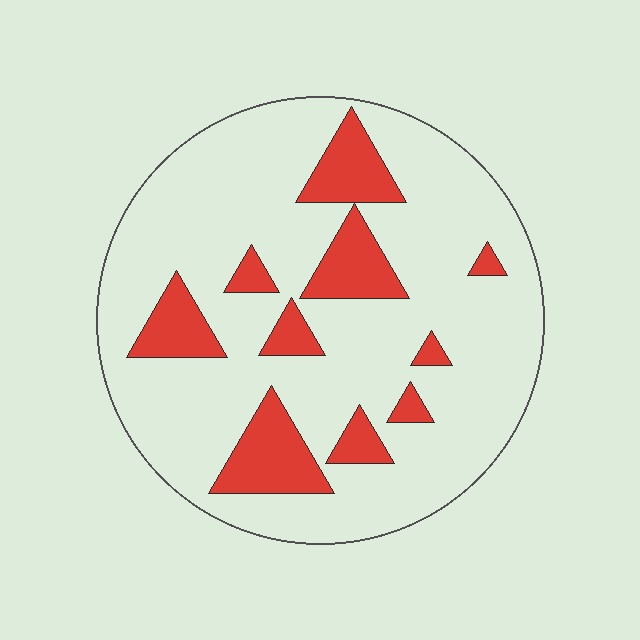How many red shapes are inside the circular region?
10.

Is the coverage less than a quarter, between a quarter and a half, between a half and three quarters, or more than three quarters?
Less than a quarter.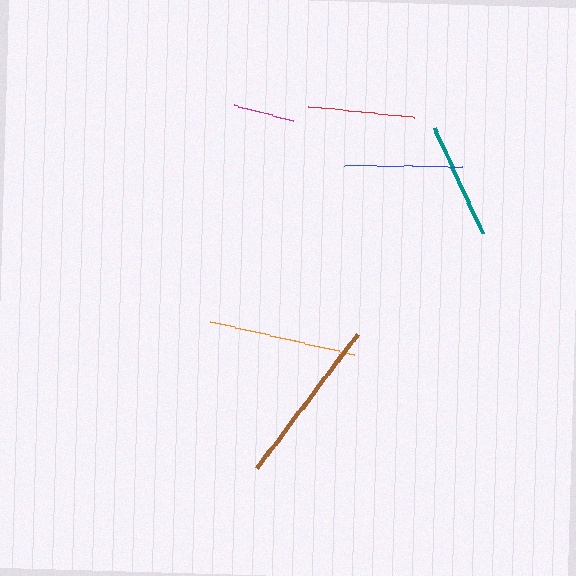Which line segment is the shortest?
The magenta line is the shortest at approximately 61 pixels.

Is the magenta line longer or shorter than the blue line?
The blue line is longer than the magenta line.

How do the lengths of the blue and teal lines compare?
The blue and teal lines are approximately the same length.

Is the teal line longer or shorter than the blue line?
The blue line is longer than the teal line.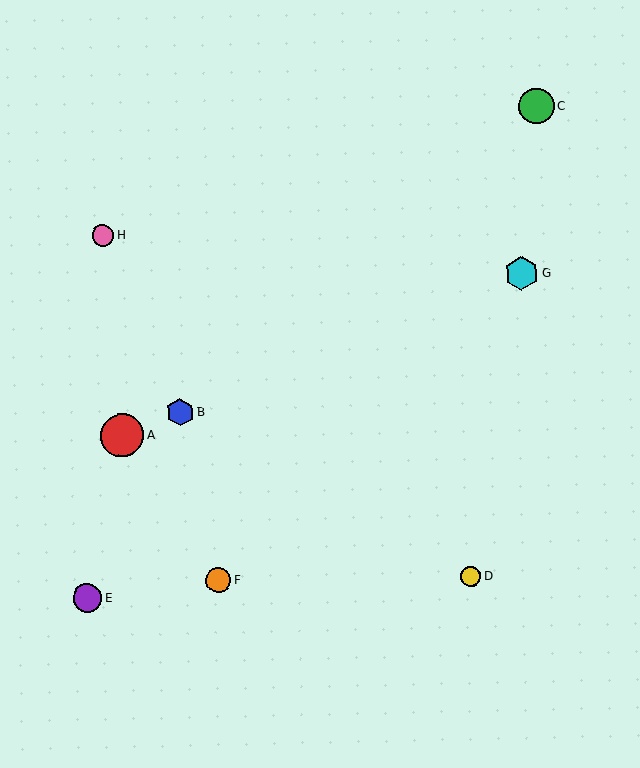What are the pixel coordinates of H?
Object H is at (103, 236).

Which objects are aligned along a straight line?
Objects A, B, G are aligned along a straight line.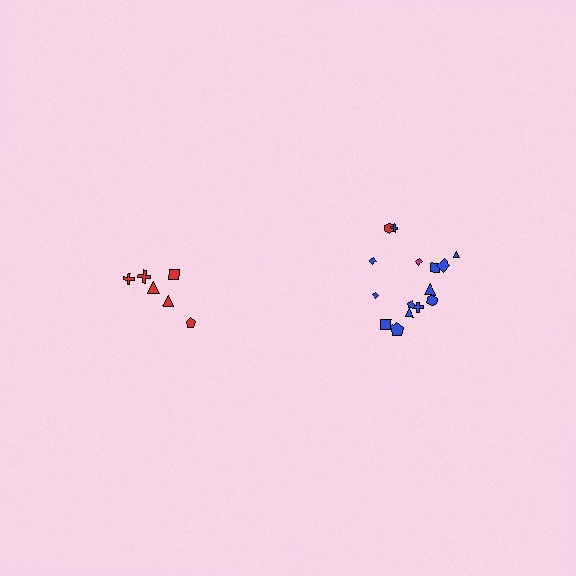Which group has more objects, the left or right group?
The right group.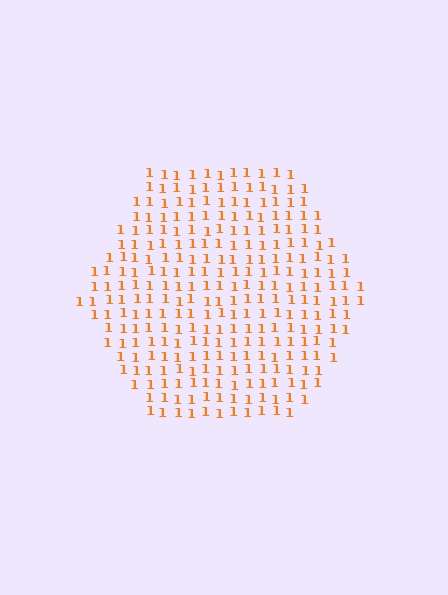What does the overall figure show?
The overall figure shows a hexagon.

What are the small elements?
The small elements are digit 1's.